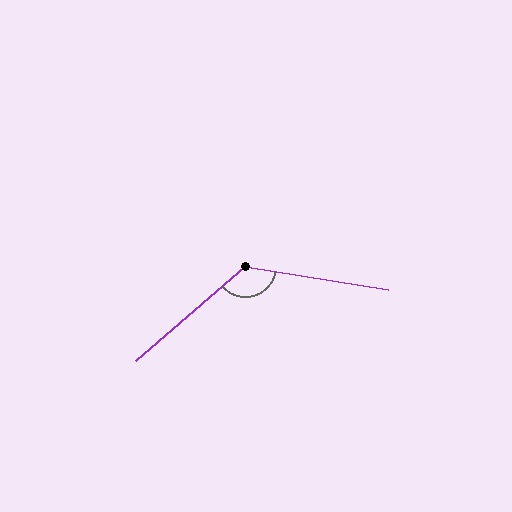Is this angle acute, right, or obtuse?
It is obtuse.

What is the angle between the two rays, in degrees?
Approximately 130 degrees.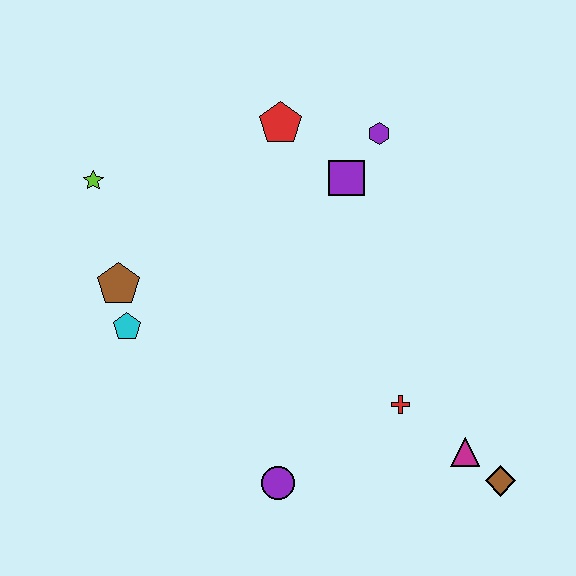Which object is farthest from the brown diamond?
The lime star is farthest from the brown diamond.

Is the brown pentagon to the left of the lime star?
No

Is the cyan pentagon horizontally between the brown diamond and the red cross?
No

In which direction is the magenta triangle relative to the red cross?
The magenta triangle is to the right of the red cross.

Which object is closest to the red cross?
The magenta triangle is closest to the red cross.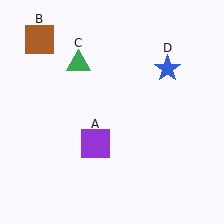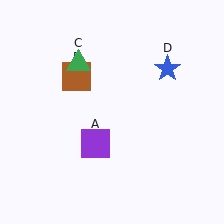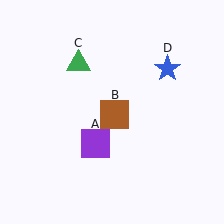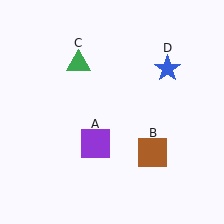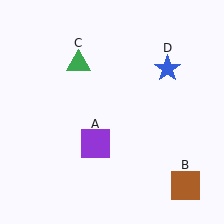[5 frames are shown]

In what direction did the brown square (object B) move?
The brown square (object B) moved down and to the right.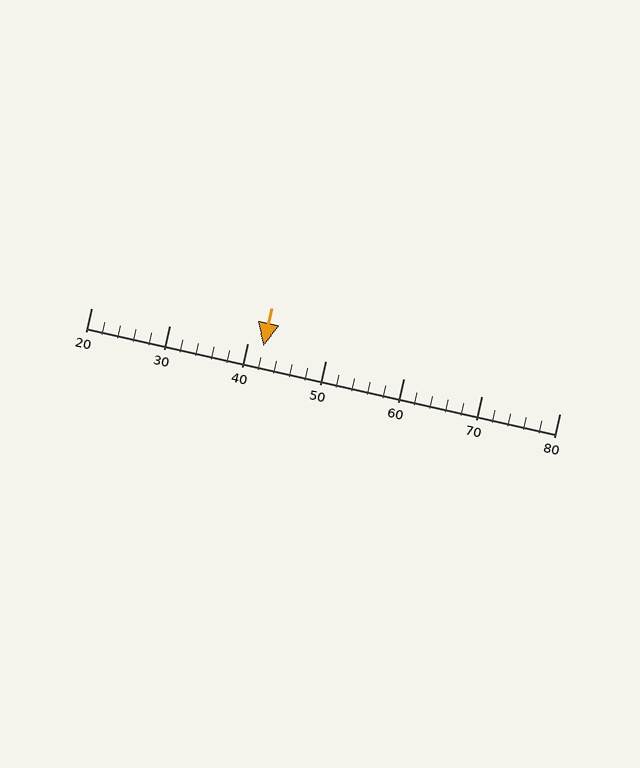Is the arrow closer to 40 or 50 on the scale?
The arrow is closer to 40.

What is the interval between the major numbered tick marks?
The major tick marks are spaced 10 units apart.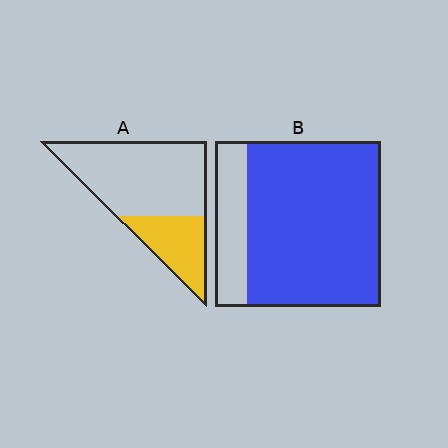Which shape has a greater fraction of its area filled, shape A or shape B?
Shape B.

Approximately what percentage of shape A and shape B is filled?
A is approximately 30% and B is approximately 80%.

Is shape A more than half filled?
No.